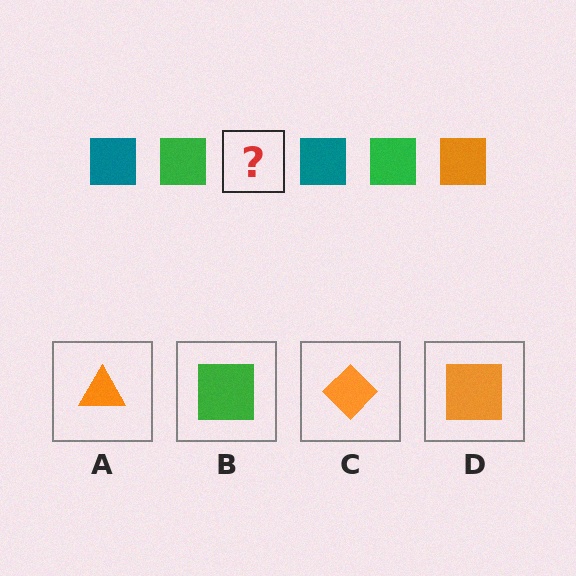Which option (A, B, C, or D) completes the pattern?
D.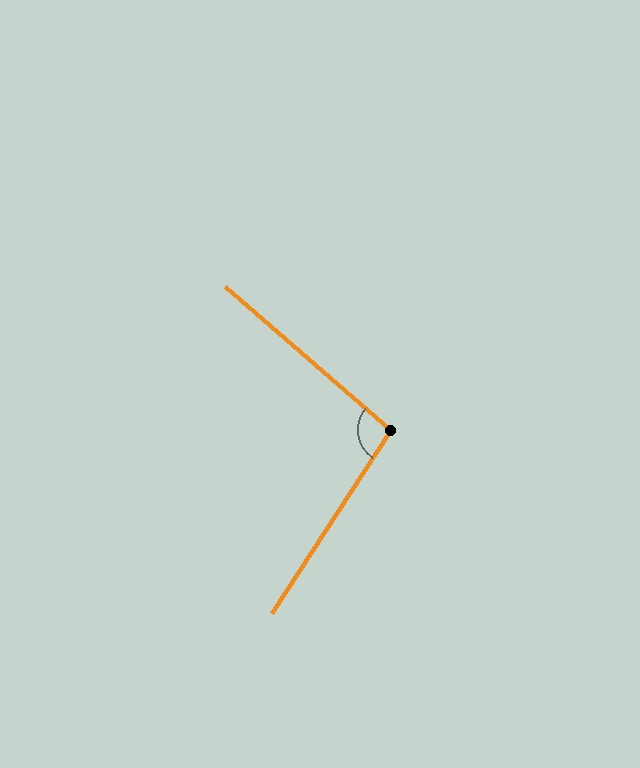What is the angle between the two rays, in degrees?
Approximately 98 degrees.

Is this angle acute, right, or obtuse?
It is obtuse.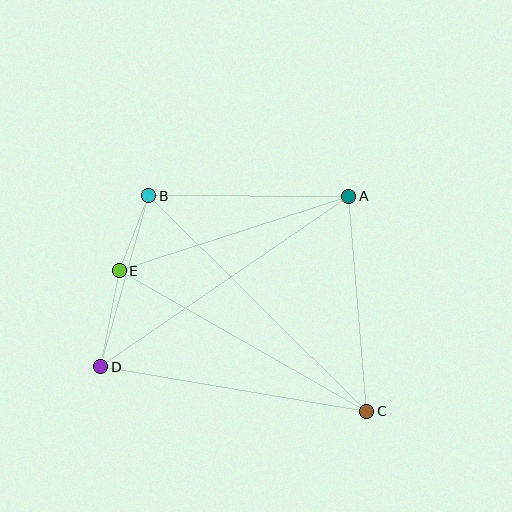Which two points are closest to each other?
Points B and E are closest to each other.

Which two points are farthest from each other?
Points B and C are farthest from each other.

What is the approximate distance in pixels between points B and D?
The distance between B and D is approximately 178 pixels.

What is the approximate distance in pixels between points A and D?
The distance between A and D is approximately 301 pixels.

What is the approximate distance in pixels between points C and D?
The distance between C and D is approximately 269 pixels.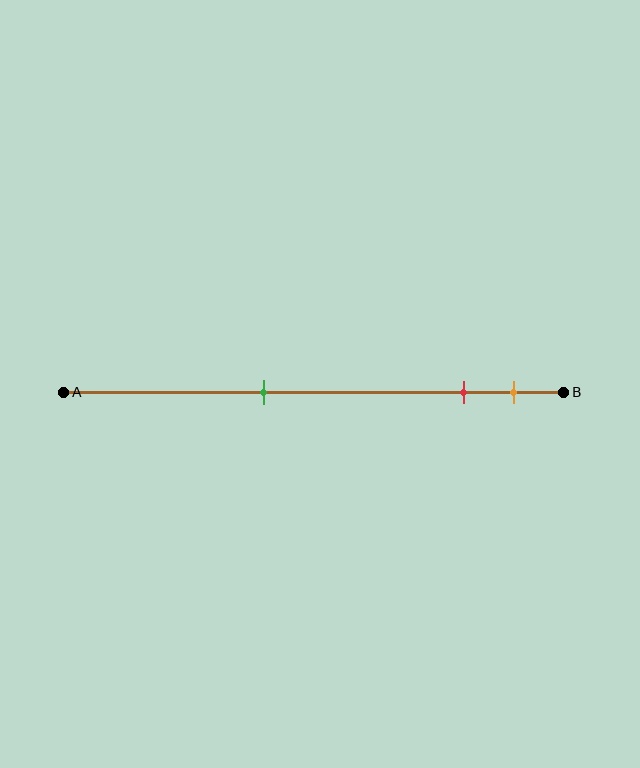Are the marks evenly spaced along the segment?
No, the marks are not evenly spaced.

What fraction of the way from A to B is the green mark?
The green mark is approximately 40% (0.4) of the way from A to B.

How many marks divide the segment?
There are 3 marks dividing the segment.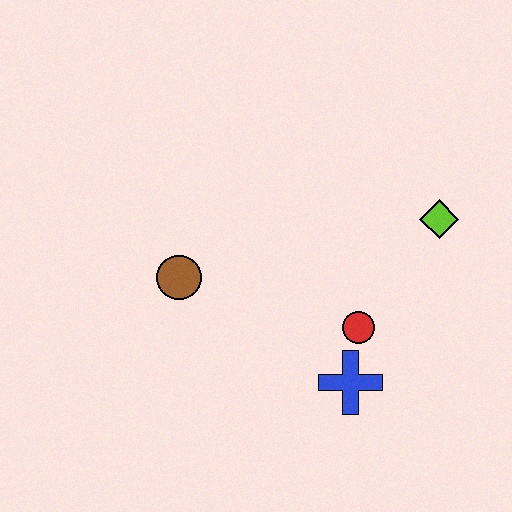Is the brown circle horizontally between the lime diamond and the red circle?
No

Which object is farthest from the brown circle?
The lime diamond is farthest from the brown circle.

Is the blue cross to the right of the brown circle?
Yes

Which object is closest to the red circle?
The blue cross is closest to the red circle.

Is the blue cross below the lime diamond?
Yes